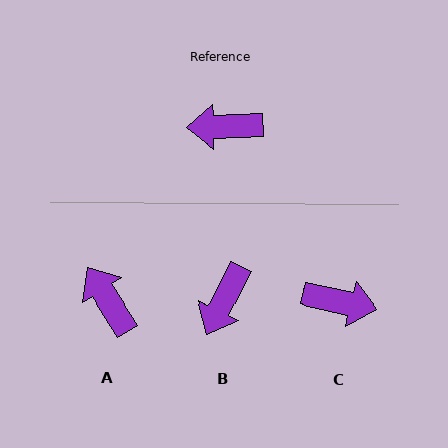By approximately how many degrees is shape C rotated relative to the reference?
Approximately 166 degrees counter-clockwise.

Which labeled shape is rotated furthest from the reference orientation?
C, about 166 degrees away.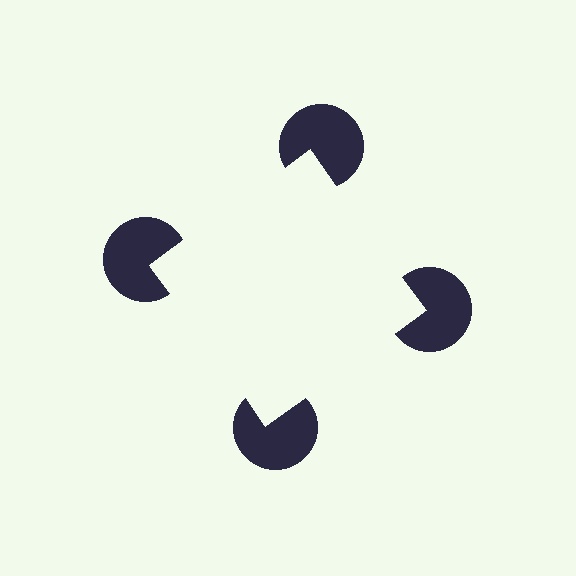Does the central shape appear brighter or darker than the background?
It typically appears slightly brighter than the background, even though no actual brightness change is drawn.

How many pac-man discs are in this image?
There are 4 — one at each vertex of the illusory square.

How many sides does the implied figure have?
4 sides.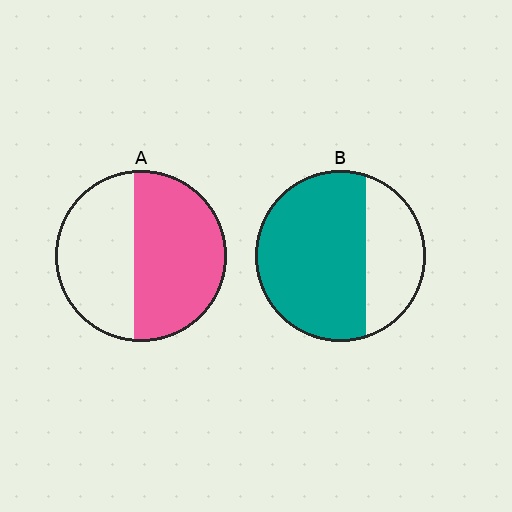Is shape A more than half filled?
Yes.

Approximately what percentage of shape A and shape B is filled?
A is approximately 55% and B is approximately 70%.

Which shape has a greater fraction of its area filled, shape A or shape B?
Shape B.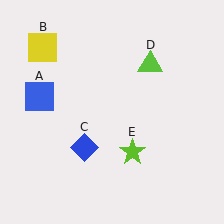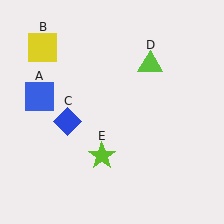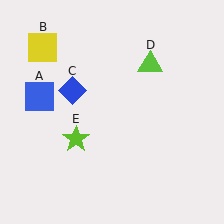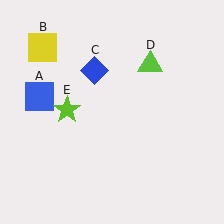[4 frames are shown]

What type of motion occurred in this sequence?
The blue diamond (object C), lime star (object E) rotated clockwise around the center of the scene.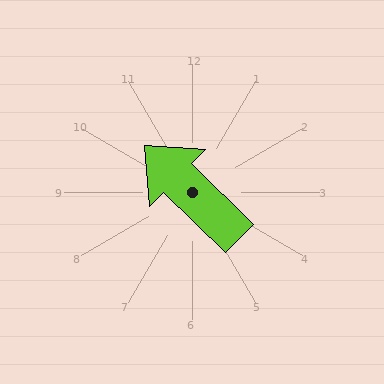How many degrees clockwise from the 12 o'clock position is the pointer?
Approximately 315 degrees.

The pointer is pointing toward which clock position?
Roughly 10 o'clock.